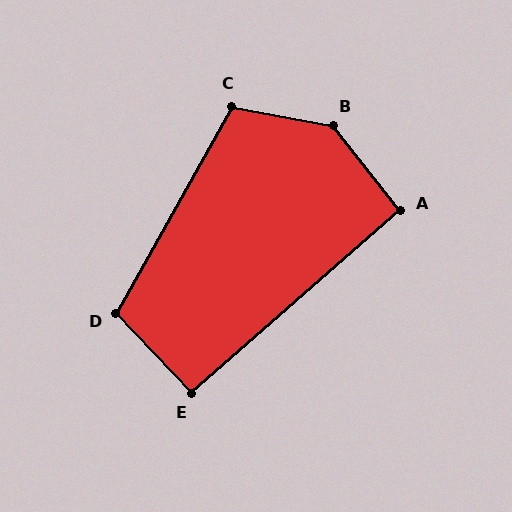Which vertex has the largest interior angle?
B, at approximately 139 degrees.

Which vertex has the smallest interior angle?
E, at approximately 92 degrees.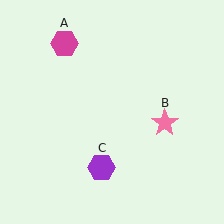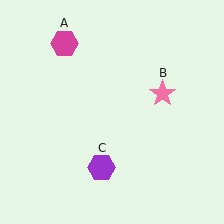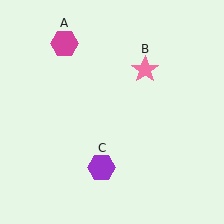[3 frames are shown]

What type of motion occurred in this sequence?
The pink star (object B) rotated counterclockwise around the center of the scene.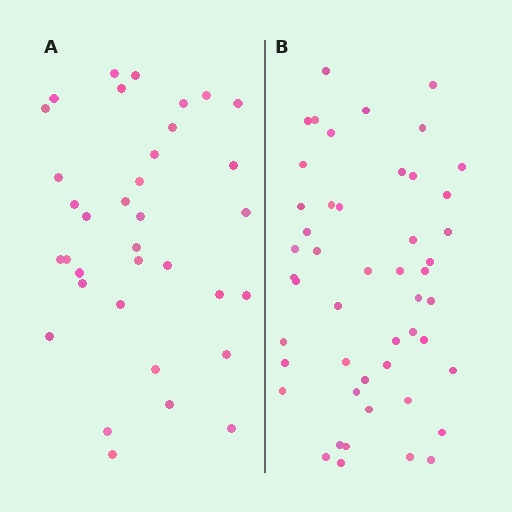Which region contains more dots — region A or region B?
Region B (the right region) has more dots.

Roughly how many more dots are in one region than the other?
Region B has approximately 15 more dots than region A.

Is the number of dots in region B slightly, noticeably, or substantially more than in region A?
Region B has noticeably more, but not dramatically so. The ratio is roughly 1.4 to 1.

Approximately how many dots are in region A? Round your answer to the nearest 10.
About 40 dots. (The exact count is 35, which rounds to 40.)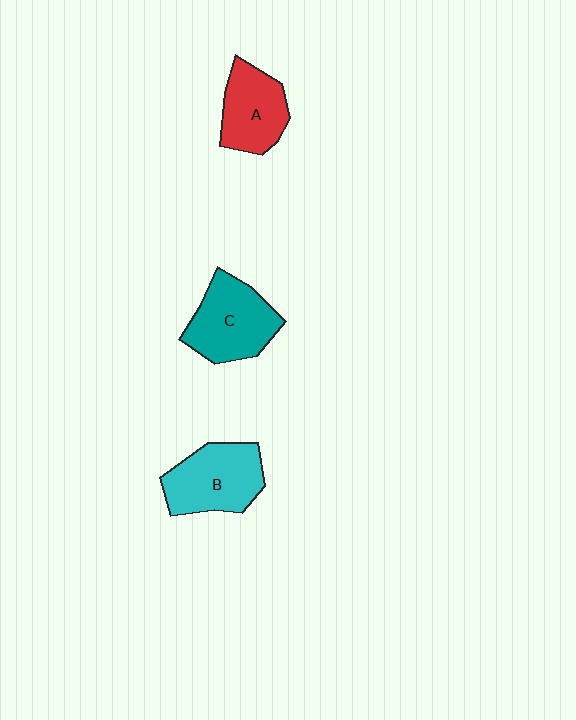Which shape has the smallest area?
Shape A (red).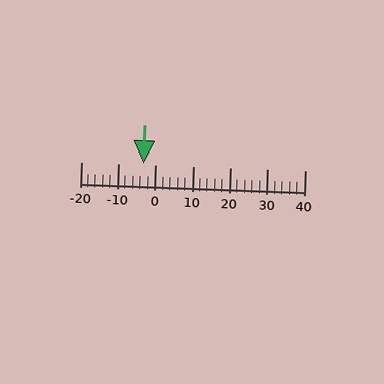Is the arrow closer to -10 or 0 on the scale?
The arrow is closer to 0.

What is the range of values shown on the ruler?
The ruler shows values from -20 to 40.